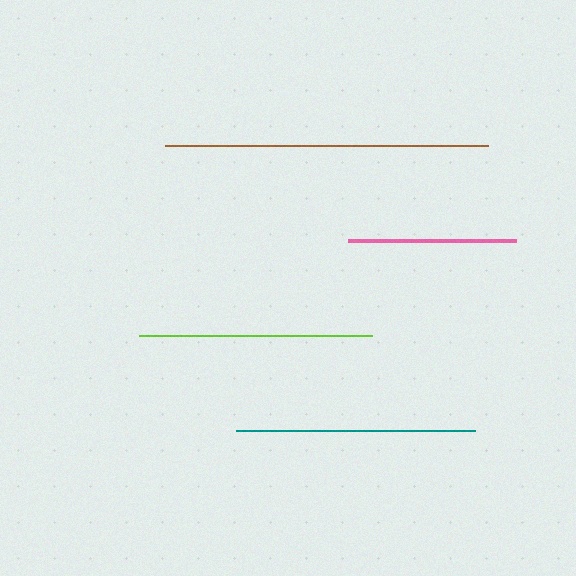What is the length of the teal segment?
The teal segment is approximately 239 pixels long.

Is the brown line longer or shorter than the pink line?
The brown line is longer than the pink line.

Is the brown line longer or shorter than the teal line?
The brown line is longer than the teal line.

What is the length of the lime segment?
The lime segment is approximately 233 pixels long.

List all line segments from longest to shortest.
From longest to shortest: brown, teal, lime, pink.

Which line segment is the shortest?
The pink line is the shortest at approximately 168 pixels.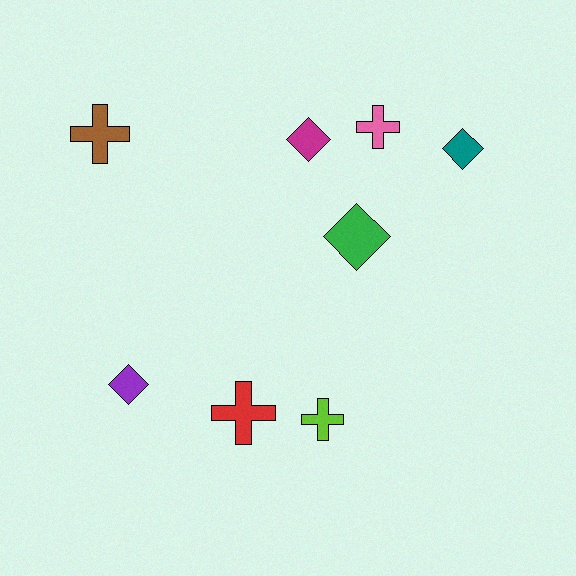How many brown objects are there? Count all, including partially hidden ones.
There is 1 brown object.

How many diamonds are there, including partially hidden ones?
There are 4 diamonds.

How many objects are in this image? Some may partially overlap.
There are 8 objects.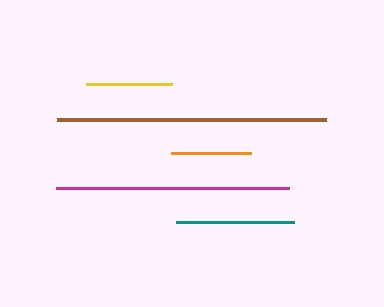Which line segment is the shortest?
The orange line is the shortest at approximately 80 pixels.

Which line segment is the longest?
The brown line is the longest at approximately 270 pixels.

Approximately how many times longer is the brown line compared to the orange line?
The brown line is approximately 3.4 times the length of the orange line.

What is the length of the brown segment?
The brown segment is approximately 270 pixels long.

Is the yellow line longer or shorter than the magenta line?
The magenta line is longer than the yellow line.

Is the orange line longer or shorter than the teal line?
The teal line is longer than the orange line.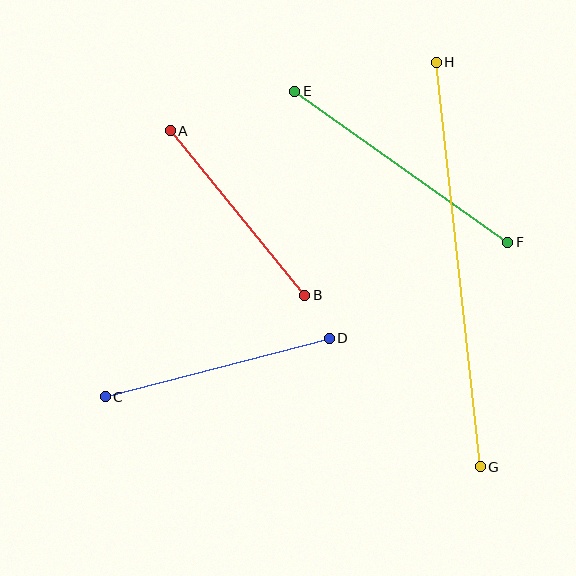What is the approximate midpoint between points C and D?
The midpoint is at approximately (217, 368) pixels.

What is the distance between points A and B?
The distance is approximately 213 pixels.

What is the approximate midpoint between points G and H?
The midpoint is at approximately (458, 264) pixels.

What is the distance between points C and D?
The distance is approximately 231 pixels.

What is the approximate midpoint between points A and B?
The midpoint is at approximately (237, 213) pixels.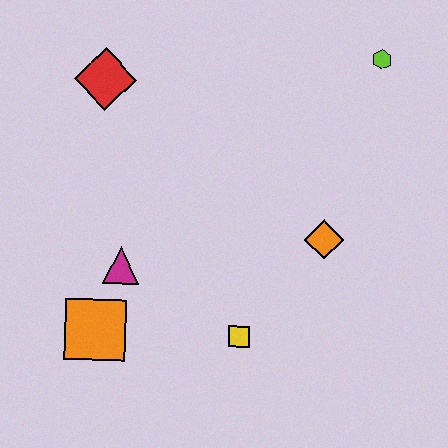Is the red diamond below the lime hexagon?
Yes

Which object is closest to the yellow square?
The orange diamond is closest to the yellow square.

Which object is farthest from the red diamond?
The yellow square is farthest from the red diamond.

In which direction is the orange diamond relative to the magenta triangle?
The orange diamond is to the right of the magenta triangle.